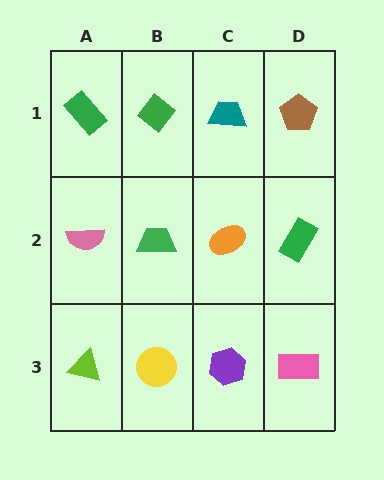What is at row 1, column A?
A green rectangle.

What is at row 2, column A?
A pink semicircle.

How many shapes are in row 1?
4 shapes.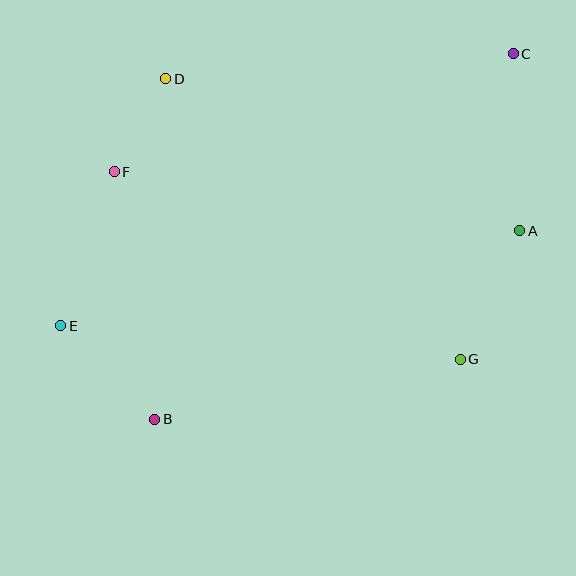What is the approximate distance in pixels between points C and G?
The distance between C and G is approximately 310 pixels.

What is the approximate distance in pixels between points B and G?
The distance between B and G is approximately 312 pixels.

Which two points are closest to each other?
Points D and F are closest to each other.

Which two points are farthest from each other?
Points C and E are farthest from each other.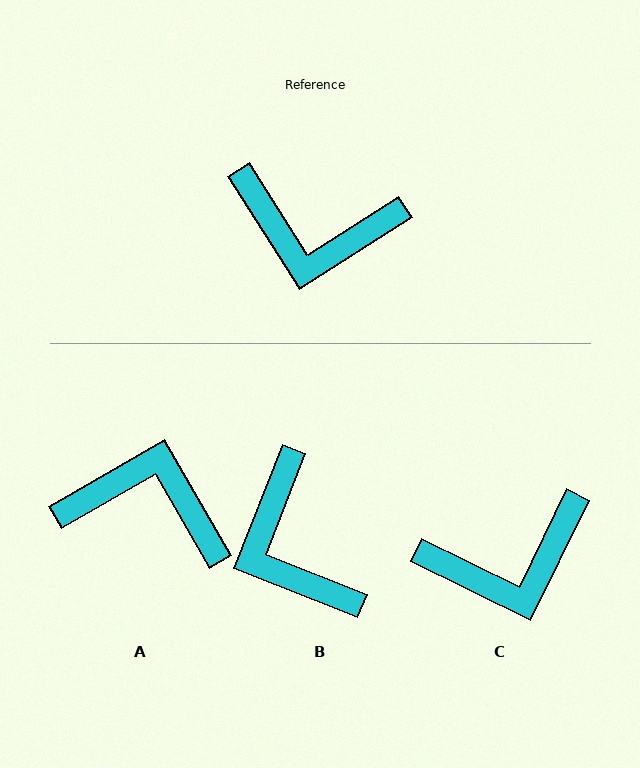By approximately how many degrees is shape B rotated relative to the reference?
Approximately 54 degrees clockwise.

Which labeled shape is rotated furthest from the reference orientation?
A, about 177 degrees away.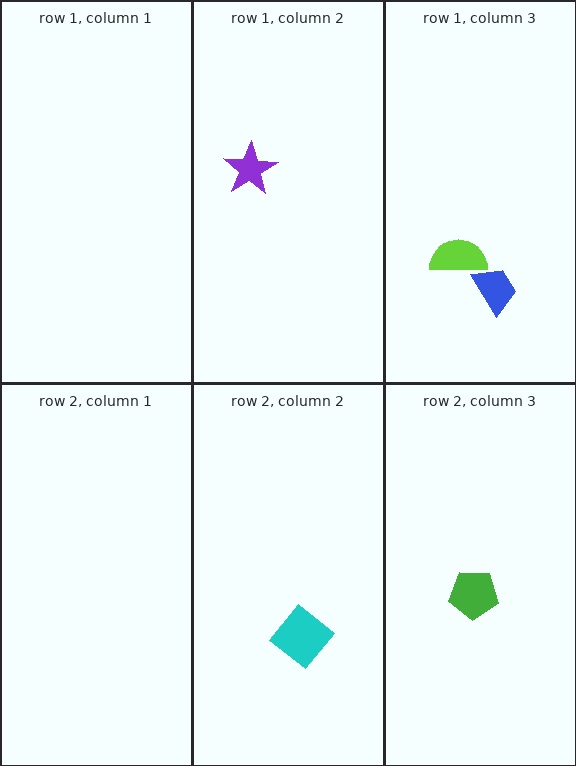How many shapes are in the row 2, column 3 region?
1.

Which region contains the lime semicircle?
The row 1, column 3 region.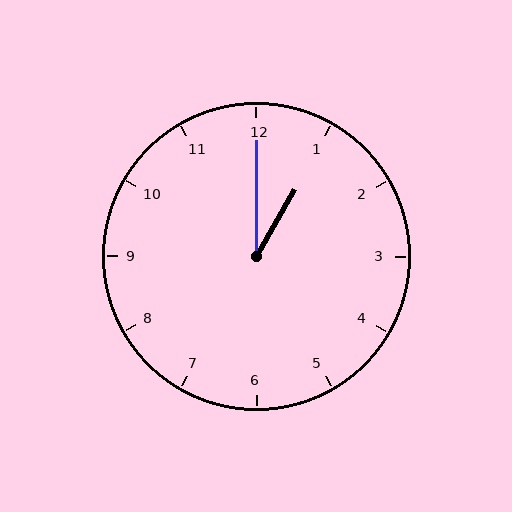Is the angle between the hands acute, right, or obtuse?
It is acute.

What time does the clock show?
1:00.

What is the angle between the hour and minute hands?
Approximately 30 degrees.